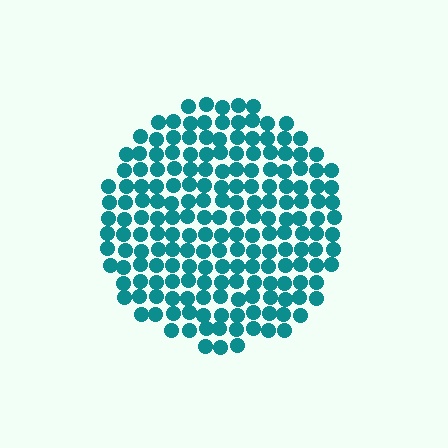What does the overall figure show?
The overall figure shows a circle.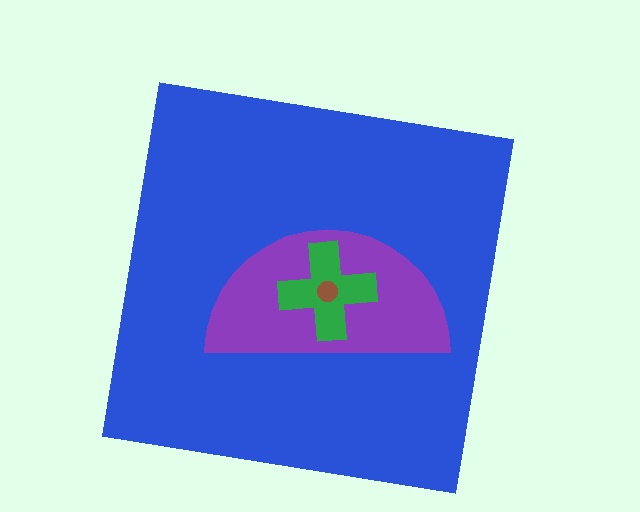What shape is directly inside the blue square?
The purple semicircle.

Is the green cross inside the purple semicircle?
Yes.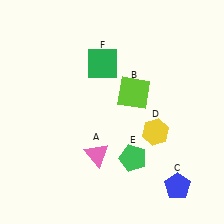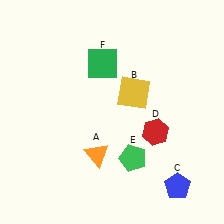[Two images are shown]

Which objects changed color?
A changed from pink to orange. B changed from lime to yellow. D changed from yellow to red.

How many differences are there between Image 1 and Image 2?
There are 3 differences between the two images.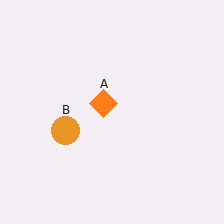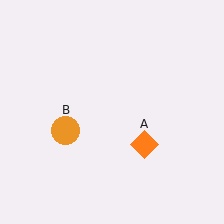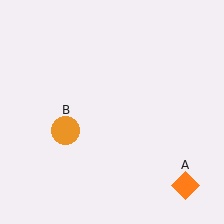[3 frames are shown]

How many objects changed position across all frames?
1 object changed position: orange diamond (object A).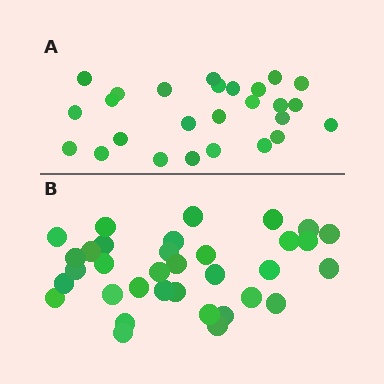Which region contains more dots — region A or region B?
Region B (the bottom region) has more dots.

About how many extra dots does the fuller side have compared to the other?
Region B has roughly 8 or so more dots than region A.